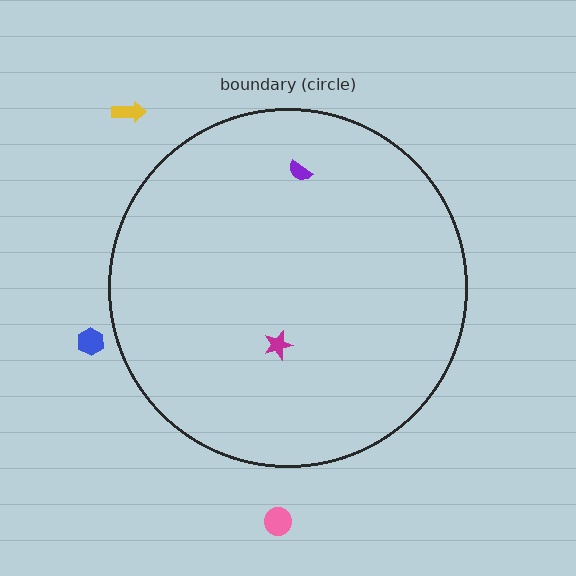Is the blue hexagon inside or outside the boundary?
Outside.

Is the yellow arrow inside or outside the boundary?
Outside.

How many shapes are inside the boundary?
2 inside, 3 outside.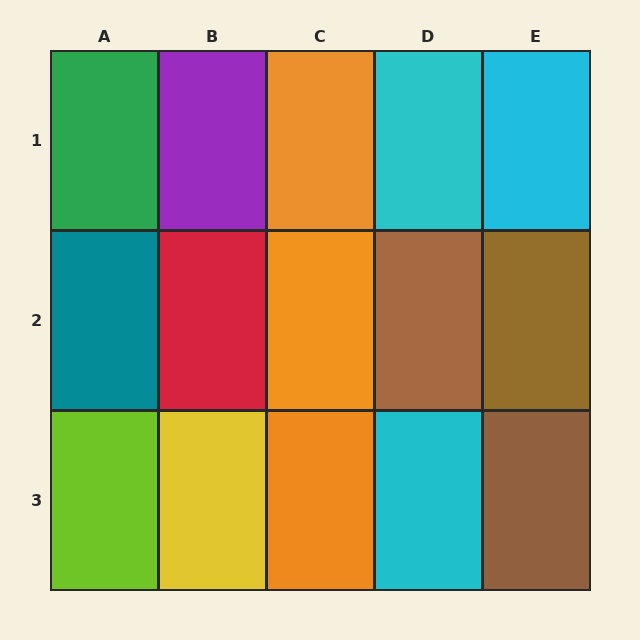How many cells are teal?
1 cell is teal.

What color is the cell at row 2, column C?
Orange.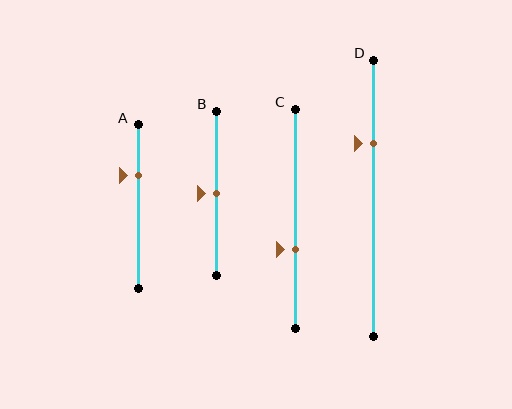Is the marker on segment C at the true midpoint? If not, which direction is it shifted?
No, the marker on segment C is shifted downward by about 14% of the segment length.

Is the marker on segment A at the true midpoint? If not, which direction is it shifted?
No, the marker on segment A is shifted upward by about 19% of the segment length.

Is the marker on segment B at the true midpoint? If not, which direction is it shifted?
Yes, the marker on segment B is at the true midpoint.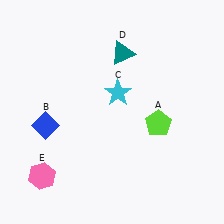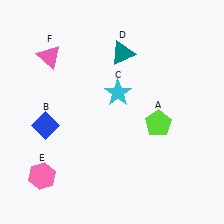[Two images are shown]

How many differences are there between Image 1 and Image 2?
There is 1 difference between the two images.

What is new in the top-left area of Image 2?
A pink triangle (F) was added in the top-left area of Image 2.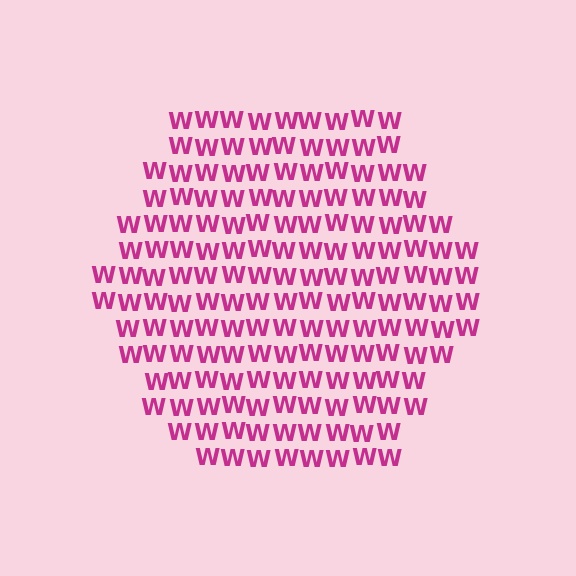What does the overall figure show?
The overall figure shows a hexagon.